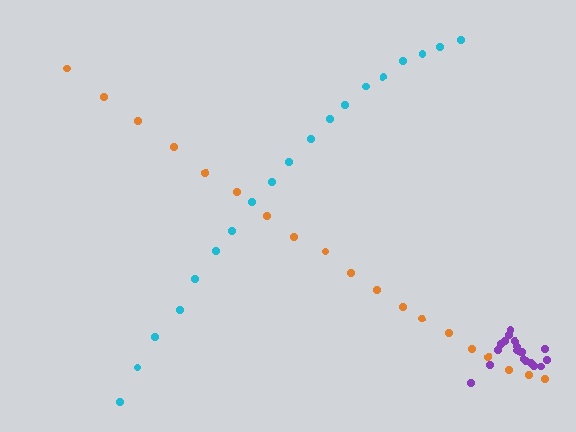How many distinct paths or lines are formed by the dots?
There are 3 distinct paths.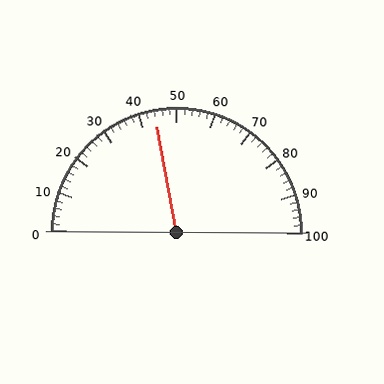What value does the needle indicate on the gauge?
The needle indicates approximately 44.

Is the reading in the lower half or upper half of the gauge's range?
The reading is in the lower half of the range (0 to 100).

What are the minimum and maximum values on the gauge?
The gauge ranges from 0 to 100.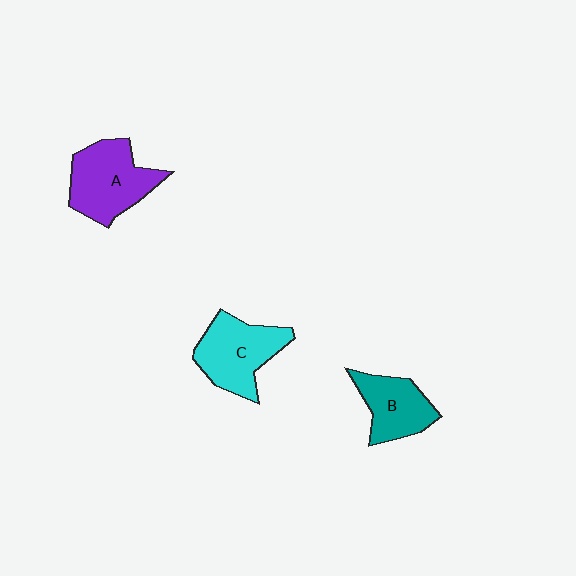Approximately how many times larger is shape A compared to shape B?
Approximately 1.4 times.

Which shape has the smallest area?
Shape B (teal).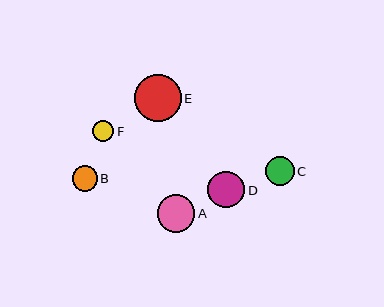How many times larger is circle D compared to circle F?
Circle D is approximately 1.7 times the size of circle F.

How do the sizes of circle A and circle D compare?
Circle A and circle D are approximately the same size.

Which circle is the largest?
Circle E is the largest with a size of approximately 47 pixels.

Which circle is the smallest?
Circle F is the smallest with a size of approximately 21 pixels.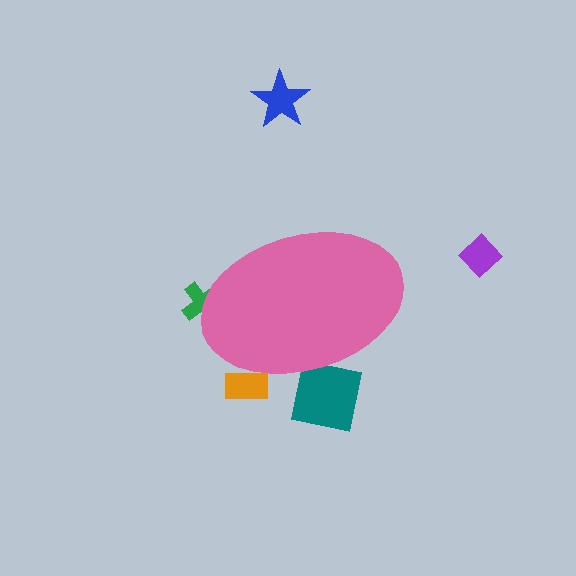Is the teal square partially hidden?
Yes, the teal square is partially hidden behind the pink ellipse.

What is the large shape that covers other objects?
A pink ellipse.